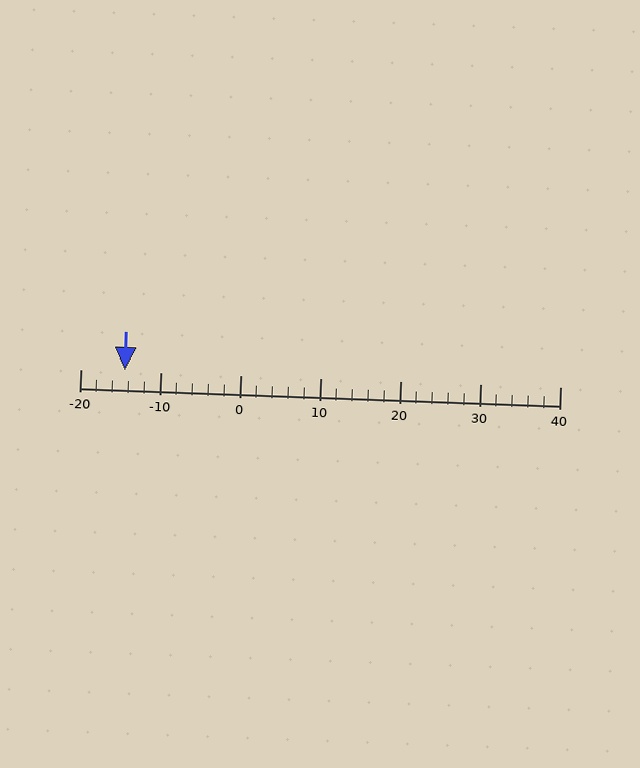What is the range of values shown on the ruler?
The ruler shows values from -20 to 40.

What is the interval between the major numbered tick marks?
The major tick marks are spaced 10 units apart.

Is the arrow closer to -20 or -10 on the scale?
The arrow is closer to -10.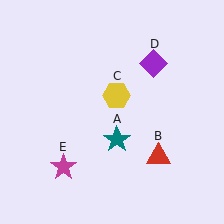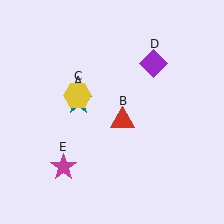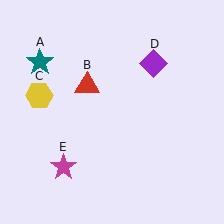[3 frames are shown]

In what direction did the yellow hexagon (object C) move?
The yellow hexagon (object C) moved left.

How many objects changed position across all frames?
3 objects changed position: teal star (object A), red triangle (object B), yellow hexagon (object C).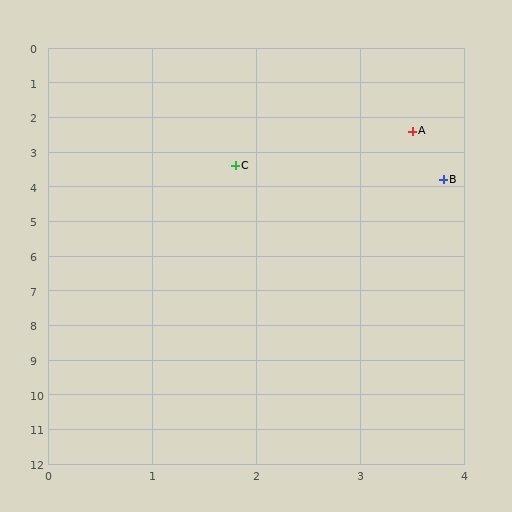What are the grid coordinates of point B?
Point B is at approximately (3.8, 3.8).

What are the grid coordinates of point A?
Point A is at approximately (3.5, 2.4).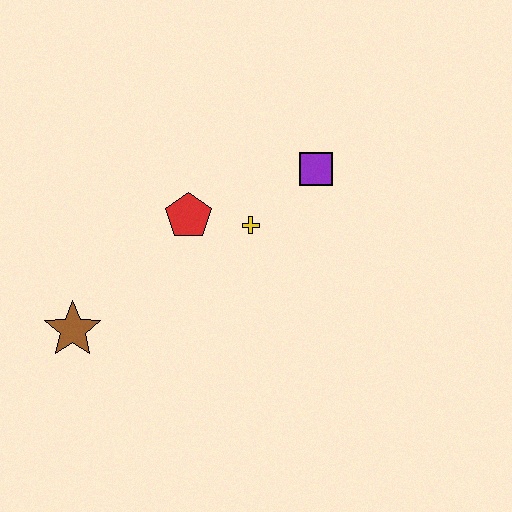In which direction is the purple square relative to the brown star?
The purple square is to the right of the brown star.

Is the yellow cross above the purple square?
No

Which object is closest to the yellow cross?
The red pentagon is closest to the yellow cross.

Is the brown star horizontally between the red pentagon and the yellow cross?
No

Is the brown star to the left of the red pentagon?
Yes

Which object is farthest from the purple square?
The brown star is farthest from the purple square.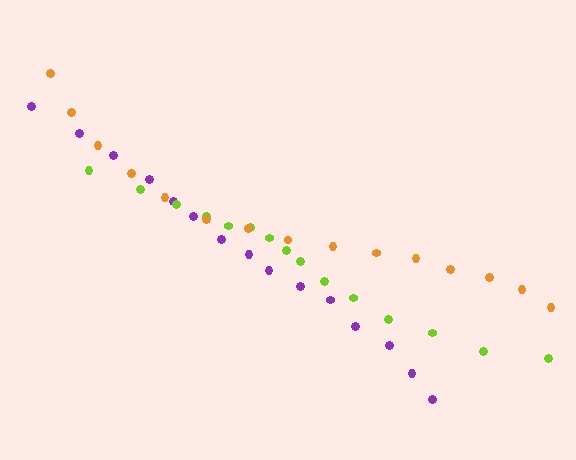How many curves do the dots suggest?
There are 3 distinct paths.